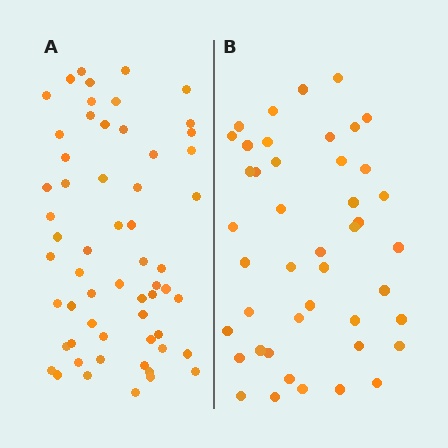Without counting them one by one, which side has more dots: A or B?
Region A (the left region) has more dots.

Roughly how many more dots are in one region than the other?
Region A has approximately 15 more dots than region B.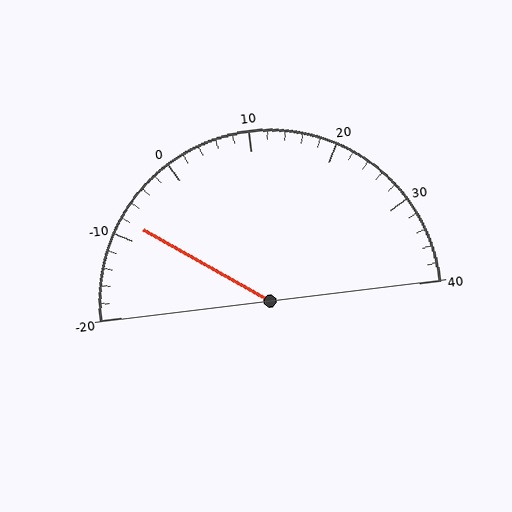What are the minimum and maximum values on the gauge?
The gauge ranges from -20 to 40.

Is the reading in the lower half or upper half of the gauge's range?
The reading is in the lower half of the range (-20 to 40).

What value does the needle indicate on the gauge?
The needle indicates approximately -8.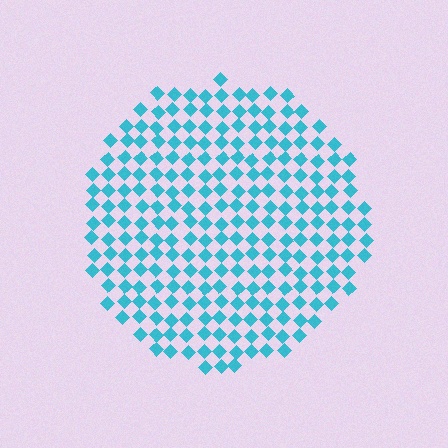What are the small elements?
The small elements are diamonds.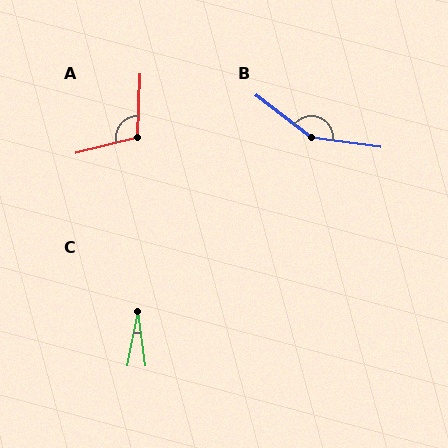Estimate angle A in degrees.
Approximately 107 degrees.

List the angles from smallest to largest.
C (18°), A (107°), B (150°).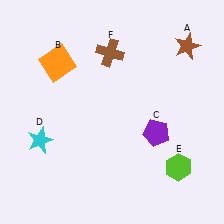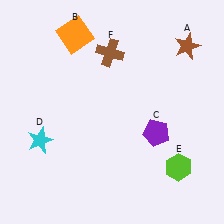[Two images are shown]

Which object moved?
The orange square (B) moved up.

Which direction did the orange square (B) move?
The orange square (B) moved up.